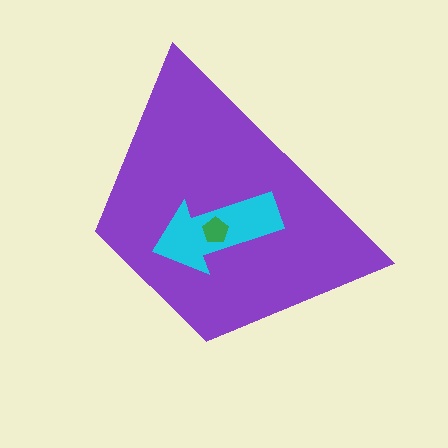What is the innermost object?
The green pentagon.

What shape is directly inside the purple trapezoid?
The cyan arrow.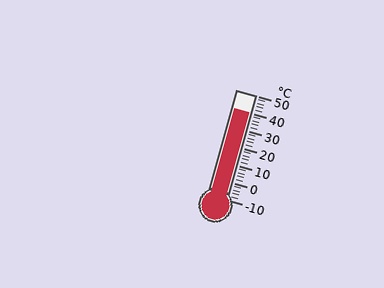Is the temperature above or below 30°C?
The temperature is above 30°C.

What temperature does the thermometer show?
The thermometer shows approximately 40°C.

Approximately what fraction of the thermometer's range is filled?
The thermometer is filled to approximately 85% of its range.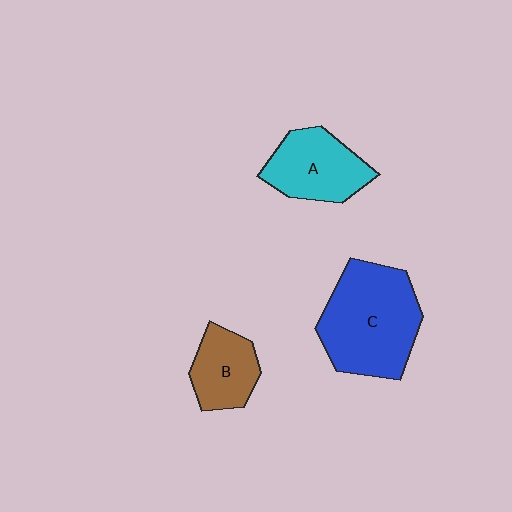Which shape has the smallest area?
Shape B (brown).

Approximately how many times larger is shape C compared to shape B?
Approximately 2.0 times.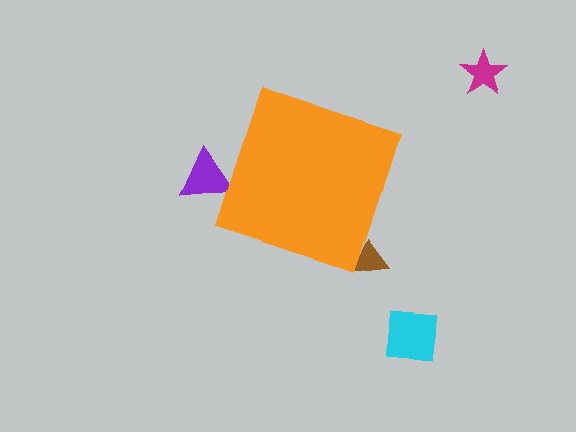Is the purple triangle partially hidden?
Yes, the purple triangle is partially hidden behind the orange diamond.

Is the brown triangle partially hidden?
Yes, the brown triangle is partially hidden behind the orange diamond.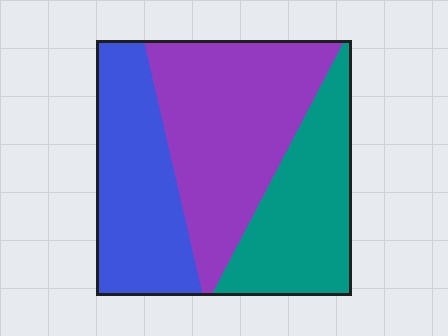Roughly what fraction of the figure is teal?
Teal covers roughly 30% of the figure.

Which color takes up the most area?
Purple, at roughly 40%.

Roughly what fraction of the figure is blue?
Blue covers 30% of the figure.